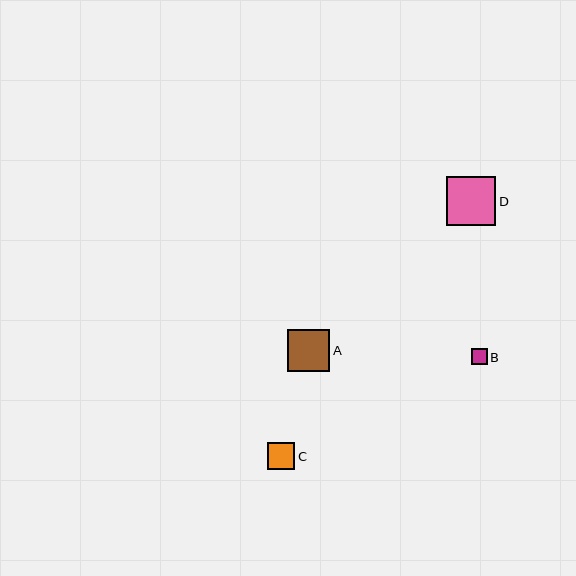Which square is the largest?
Square D is the largest with a size of approximately 49 pixels.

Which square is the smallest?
Square B is the smallest with a size of approximately 16 pixels.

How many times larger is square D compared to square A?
Square D is approximately 1.2 times the size of square A.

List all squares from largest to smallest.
From largest to smallest: D, A, C, B.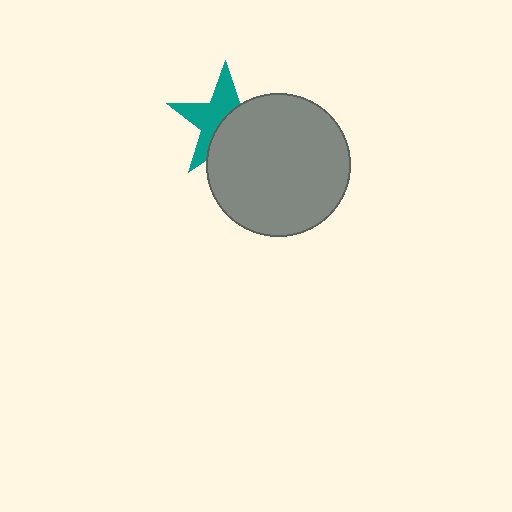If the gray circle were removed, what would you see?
You would see the complete teal star.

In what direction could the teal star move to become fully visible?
The teal star could move toward the upper-left. That would shift it out from behind the gray circle entirely.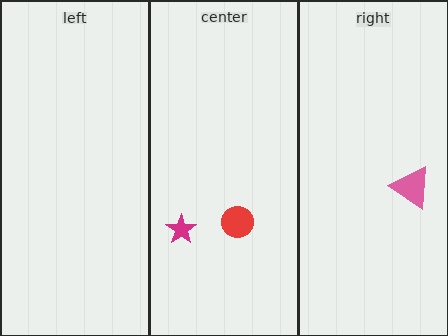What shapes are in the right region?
The pink triangle.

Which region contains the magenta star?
The center region.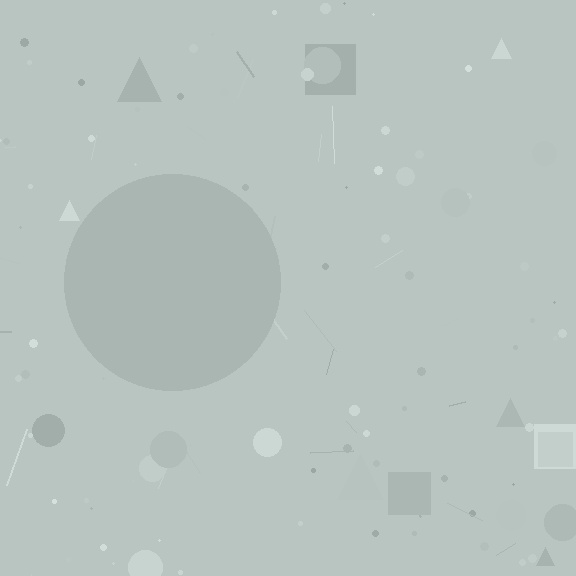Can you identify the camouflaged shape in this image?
The camouflaged shape is a circle.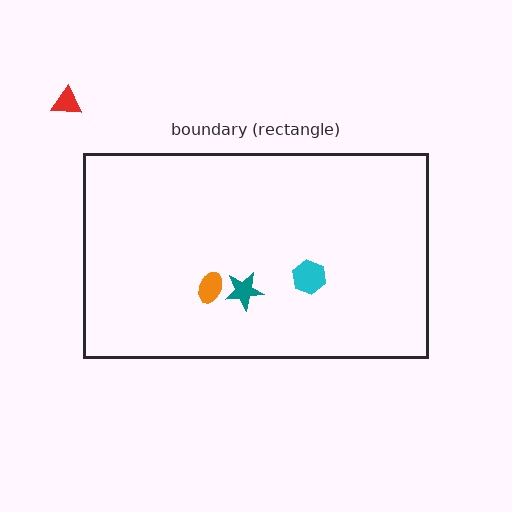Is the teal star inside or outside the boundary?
Inside.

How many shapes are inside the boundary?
3 inside, 1 outside.